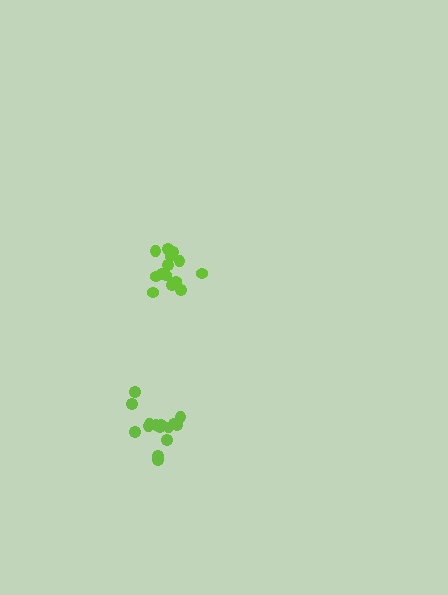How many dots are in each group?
Group 1: 15 dots, Group 2: 15 dots (30 total).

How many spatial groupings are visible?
There are 2 spatial groupings.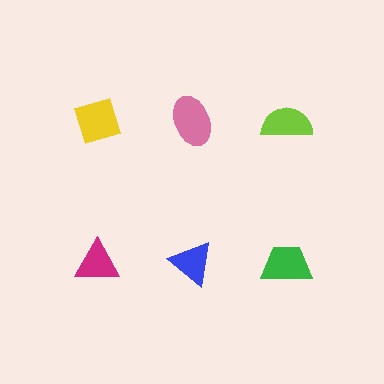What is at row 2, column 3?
A green trapezoid.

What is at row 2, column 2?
A blue triangle.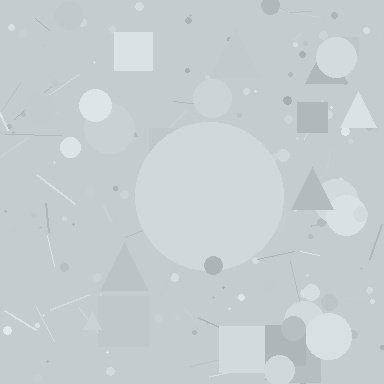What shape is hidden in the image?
A circle is hidden in the image.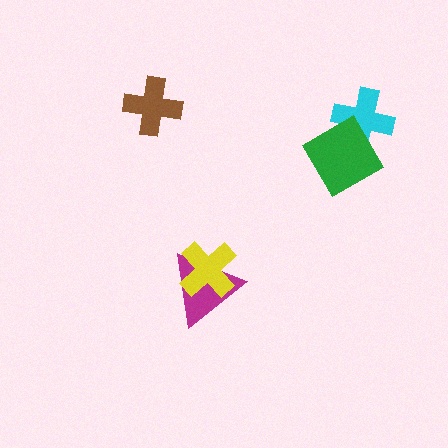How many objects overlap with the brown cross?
0 objects overlap with the brown cross.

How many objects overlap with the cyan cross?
1 object overlaps with the cyan cross.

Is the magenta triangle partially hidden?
Yes, it is partially covered by another shape.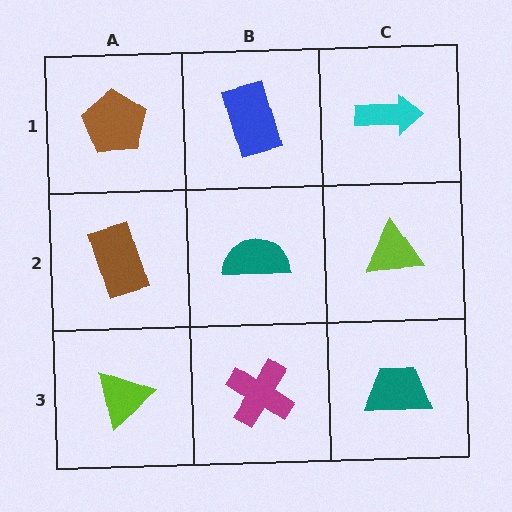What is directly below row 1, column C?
A lime triangle.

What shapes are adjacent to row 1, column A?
A brown rectangle (row 2, column A), a blue rectangle (row 1, column B).